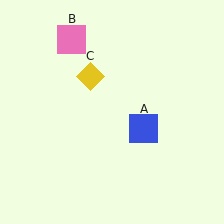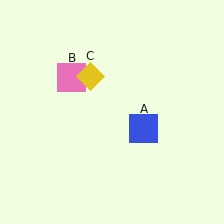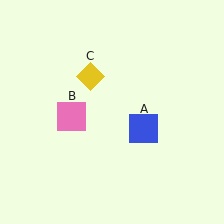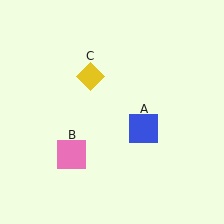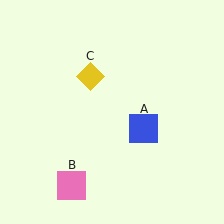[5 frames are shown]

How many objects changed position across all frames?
1 object changed position: pink square (object B).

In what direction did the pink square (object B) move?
The pink square (object B) moved down.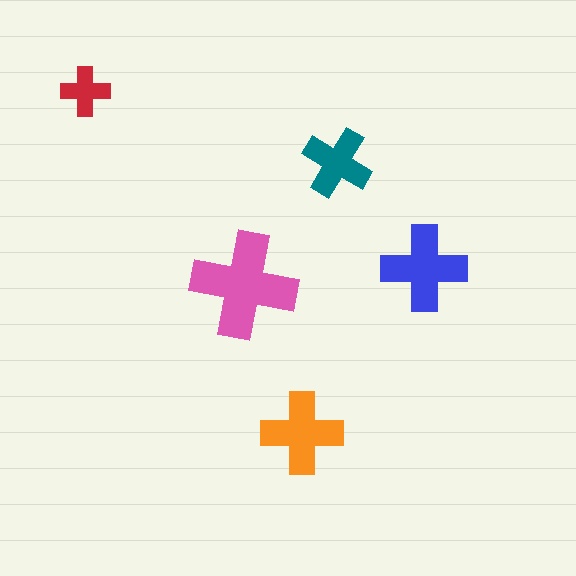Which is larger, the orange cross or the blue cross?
The blue one.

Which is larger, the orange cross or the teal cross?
The orange one.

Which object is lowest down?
The orange cross is bottommost.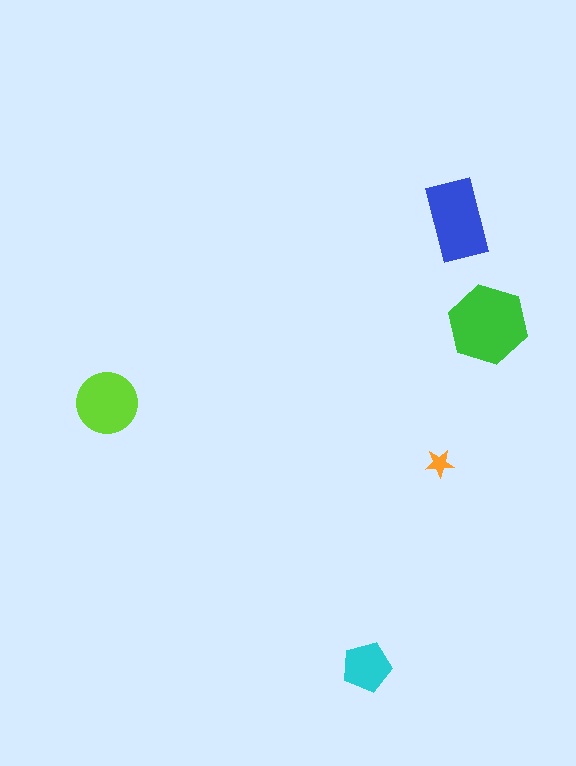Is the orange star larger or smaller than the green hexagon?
Smaller.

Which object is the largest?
The green hexagon.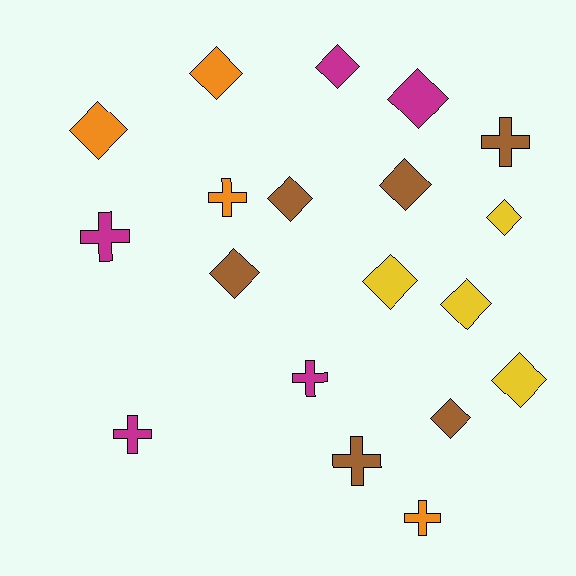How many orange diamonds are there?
There are 2 orange diamonds.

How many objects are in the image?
There are 19 objects.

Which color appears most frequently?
Brown, with 6 objects.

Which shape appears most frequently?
Diamond, with 12 objects.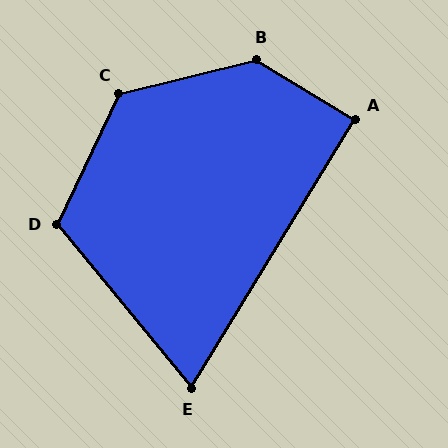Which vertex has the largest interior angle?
B, at approximately 135 degrees.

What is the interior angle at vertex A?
Approximately 90 degrees (approximately right).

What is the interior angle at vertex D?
Approximately 115 degrees (obtuse).